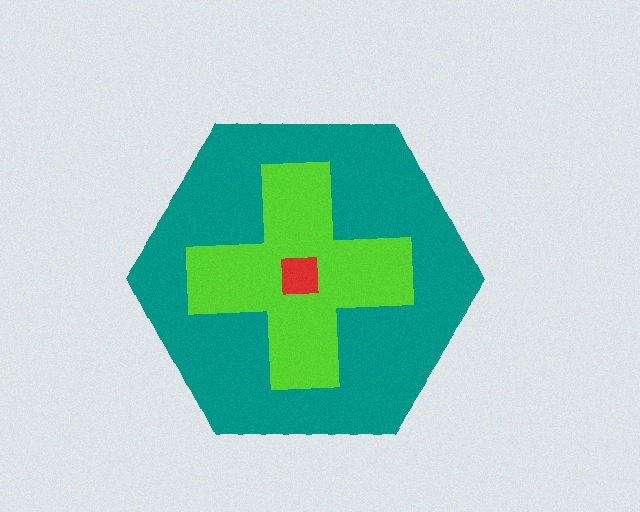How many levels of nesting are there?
3.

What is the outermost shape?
The teal hexagon.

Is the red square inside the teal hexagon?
Yes.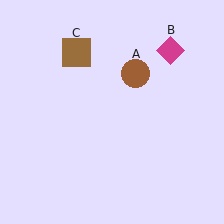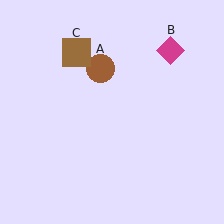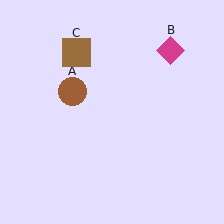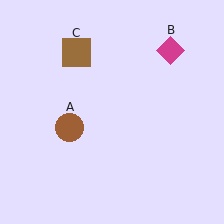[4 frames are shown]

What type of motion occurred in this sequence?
The brown circle (object A) rotated counterclockwise around the center of the scene.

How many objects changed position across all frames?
1 object changed position: brown circle (object A).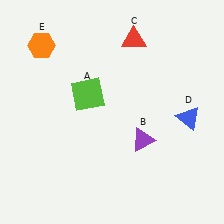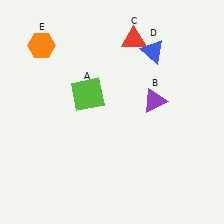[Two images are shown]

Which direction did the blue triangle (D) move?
The blue triangle (D) moved up.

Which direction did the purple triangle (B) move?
The purple triangle (B) moved up.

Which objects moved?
The objects that moved are: the purple triangle (B), the blue triangle (D).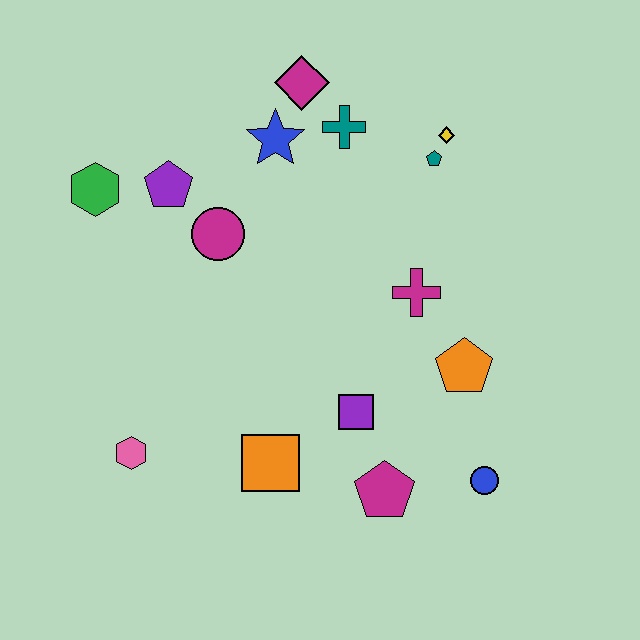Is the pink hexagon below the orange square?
No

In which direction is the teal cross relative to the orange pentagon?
The teal cross is above the orange pentagon.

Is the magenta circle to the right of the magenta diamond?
No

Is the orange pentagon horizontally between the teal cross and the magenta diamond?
No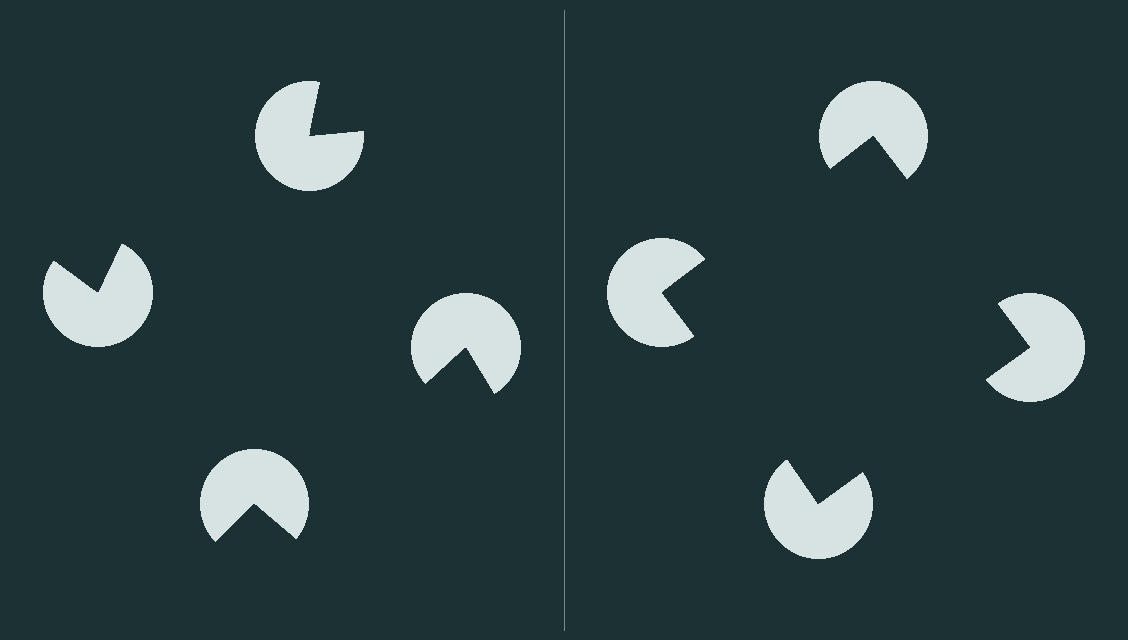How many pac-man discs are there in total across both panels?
8 — 4 on each side.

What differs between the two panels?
The pac-man discs are positioned identically on both sides; only the wedge orientations differ. On the right they align to a square; on the left they are misaligned.